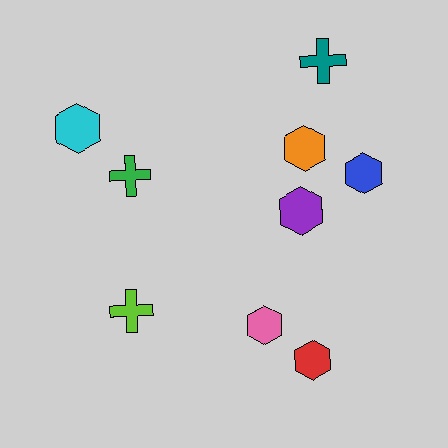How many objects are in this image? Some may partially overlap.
There are 9 objects.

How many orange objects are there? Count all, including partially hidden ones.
There is 1 orange object.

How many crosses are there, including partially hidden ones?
There are 3 crosses.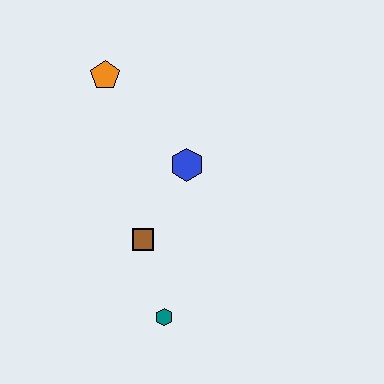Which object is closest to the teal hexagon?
The brown square is closest to the teal hexagon.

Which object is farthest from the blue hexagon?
The teal hexagon is farthest from the blue hexagon.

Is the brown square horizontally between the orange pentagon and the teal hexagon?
Yes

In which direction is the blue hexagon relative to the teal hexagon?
The blue hexagon is above the teal hexagon.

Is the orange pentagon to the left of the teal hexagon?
Yes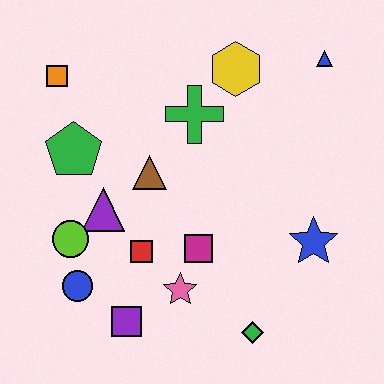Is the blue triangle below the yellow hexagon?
No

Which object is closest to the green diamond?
The pink star is closest to the green diamond.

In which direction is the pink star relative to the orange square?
The pink star is below the orange square.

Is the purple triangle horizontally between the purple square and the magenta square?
No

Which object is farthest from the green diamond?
The orange square is farthest from the green diamond.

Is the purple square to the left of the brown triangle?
Yes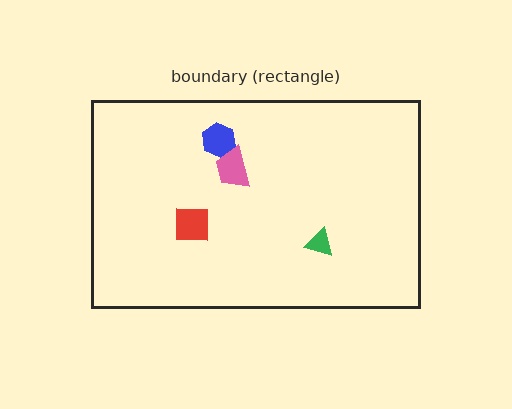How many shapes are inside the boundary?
4 inside, 0 outside.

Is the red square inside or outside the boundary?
Inside.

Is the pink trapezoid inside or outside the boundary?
Inside.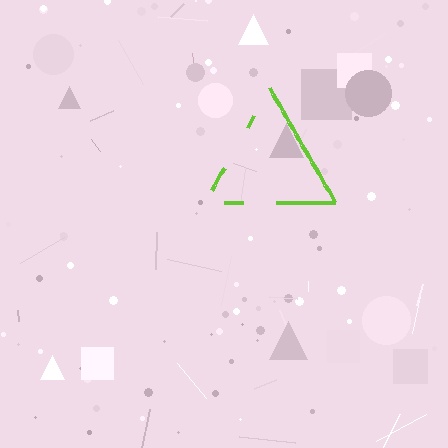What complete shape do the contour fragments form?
The contour fragments form a triangle.